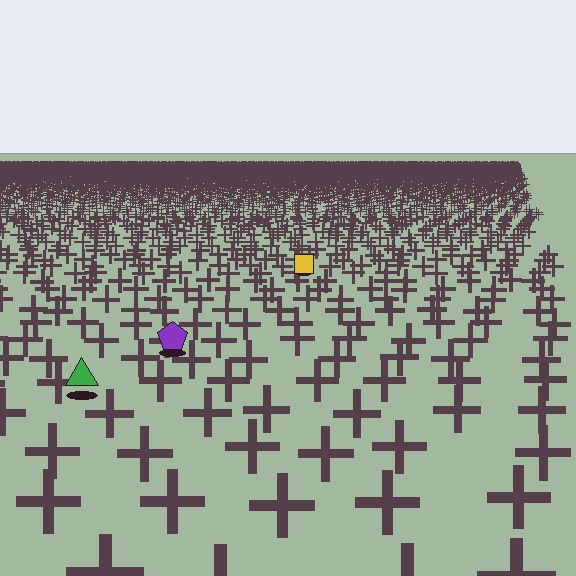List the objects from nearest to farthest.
From nearest to farthest: the green triangle, the purple pentagon, the yellow square.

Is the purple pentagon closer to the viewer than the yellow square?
Yes. The purple pentagon is closer — you can tell from the texture gradient: the ground texture is coarser near it.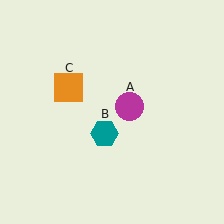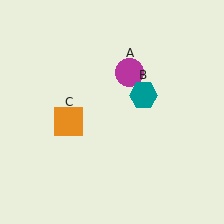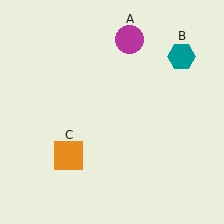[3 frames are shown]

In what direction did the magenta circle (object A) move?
The magenta circle (object A) moved up.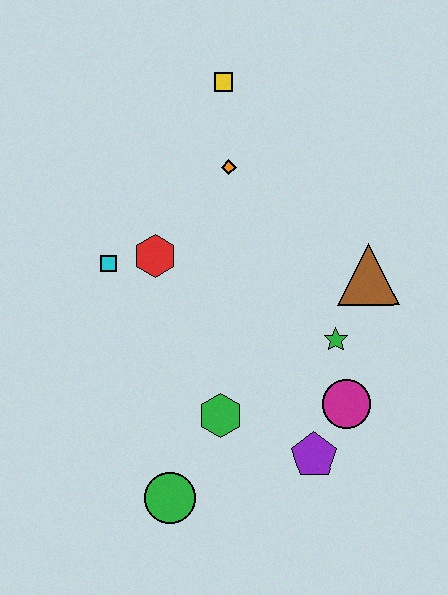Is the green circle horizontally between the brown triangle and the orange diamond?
No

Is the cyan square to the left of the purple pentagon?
Yes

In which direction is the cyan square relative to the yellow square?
The cyan square is below the yellow square.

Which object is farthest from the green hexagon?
The yellow square is farthest from the green hexagon.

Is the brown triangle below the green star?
No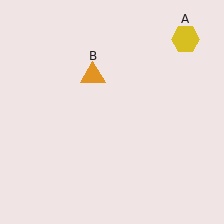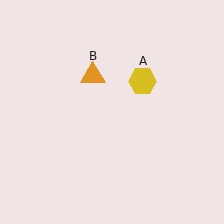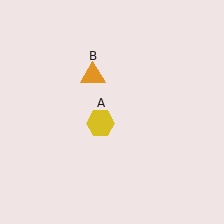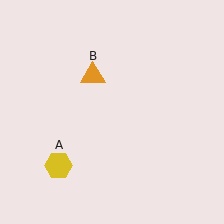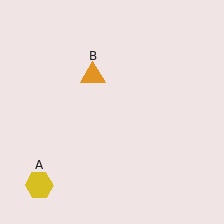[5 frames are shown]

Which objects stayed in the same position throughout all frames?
Orange triangle (object B) remained stationary.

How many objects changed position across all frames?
1 object changed position: yellow hexagon (object A).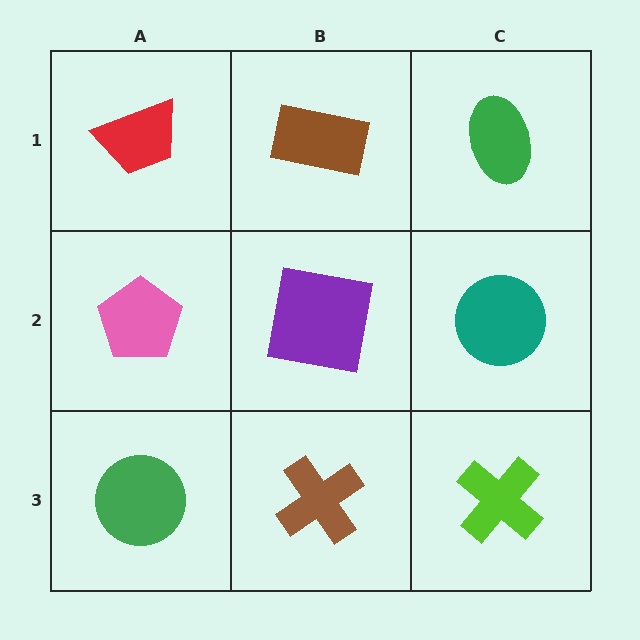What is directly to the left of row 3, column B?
A green circle.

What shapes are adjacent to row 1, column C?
A teal circle (row 2, column C), a brown rectangle (row 1, column B).